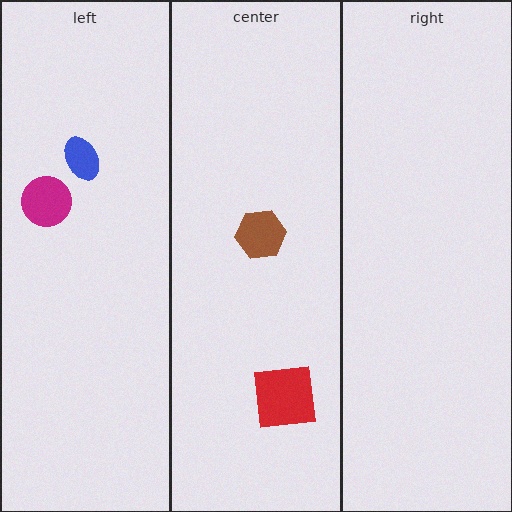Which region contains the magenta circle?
The left region.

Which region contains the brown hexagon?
The center region.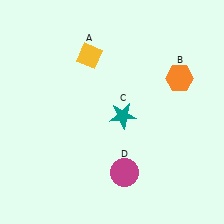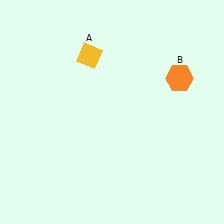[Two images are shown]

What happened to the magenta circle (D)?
The magenta circle (D) was removed in Image 2. It was in the bottom-right area of Image 1.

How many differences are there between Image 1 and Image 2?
There are 2 differences between the two images.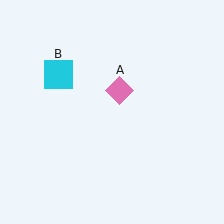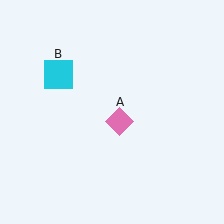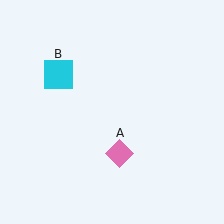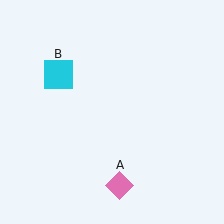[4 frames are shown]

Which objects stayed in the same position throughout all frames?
Cyan square (object B) remained stationary.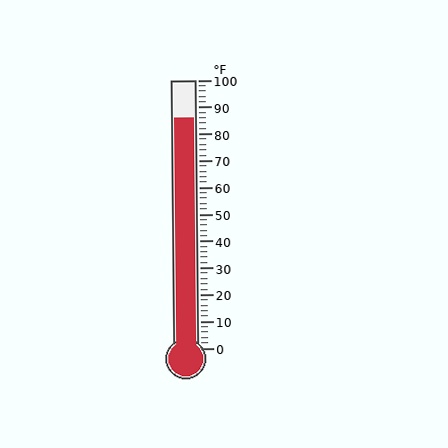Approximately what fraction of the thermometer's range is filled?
The thermometer is filled to approximately 85% of its range.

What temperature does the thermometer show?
The thermometer shows approximately 86°F.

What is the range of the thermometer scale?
The thermometer scale ranges from 0°F to 100°F.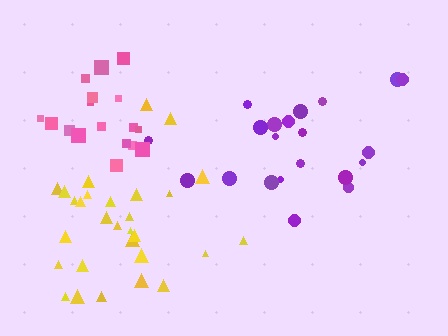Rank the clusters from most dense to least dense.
pink, purple, yellow.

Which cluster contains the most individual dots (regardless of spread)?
Yellow (29).